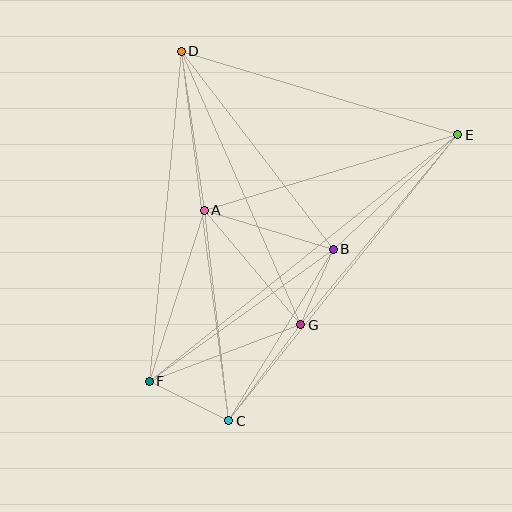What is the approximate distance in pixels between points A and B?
The distance between A and B is approximately 135 pixels.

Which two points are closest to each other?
Points B and G are closest to each other.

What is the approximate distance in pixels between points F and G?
The distance between F and G is approximately 162 pixels.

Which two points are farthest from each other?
Points E and F are farthest from each other.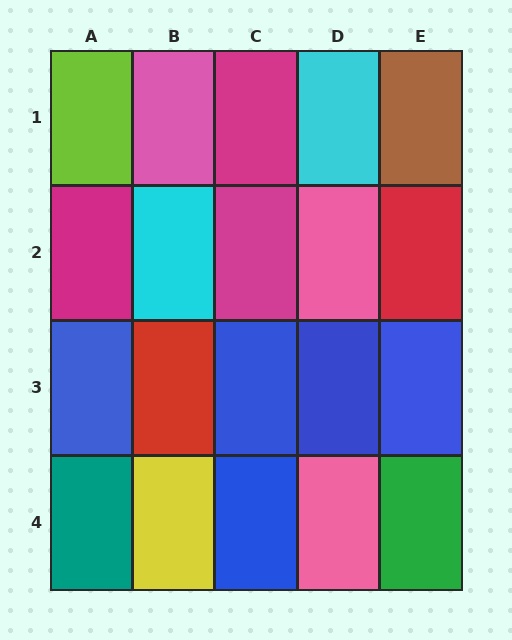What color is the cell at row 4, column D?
Pink.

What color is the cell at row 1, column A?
Lime.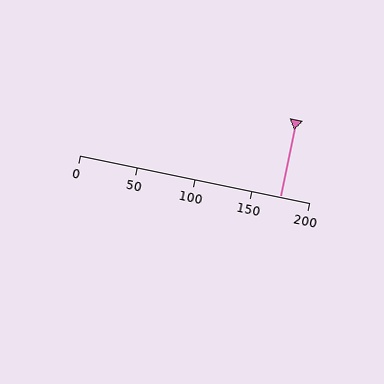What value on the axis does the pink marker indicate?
The marker indicates approximately 175.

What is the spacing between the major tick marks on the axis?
The major ticks are spaced 50 apart.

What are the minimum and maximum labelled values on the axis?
The axis runs from 0 to 200.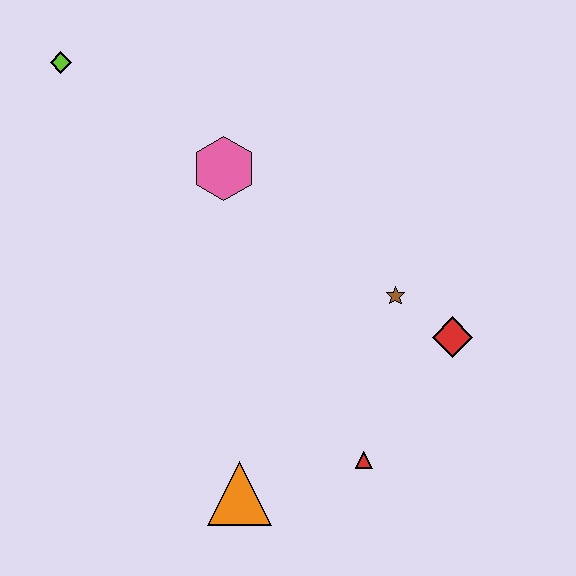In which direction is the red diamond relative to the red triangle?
The red diamond is above the red triangle.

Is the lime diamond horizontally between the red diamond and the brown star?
No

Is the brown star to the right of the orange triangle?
Yes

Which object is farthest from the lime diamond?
The red triangle is farthest from the lime diamond.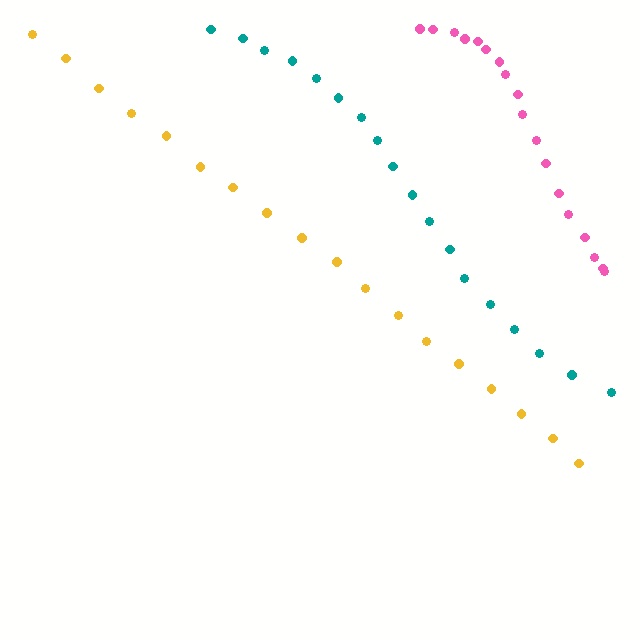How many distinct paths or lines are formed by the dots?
There are 3 distinct paths.